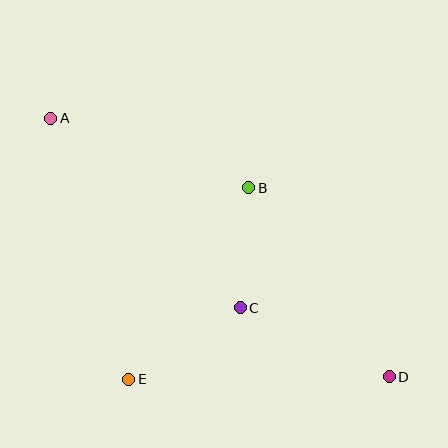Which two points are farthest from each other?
Points A and D are farthest from each other.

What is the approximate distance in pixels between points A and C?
The distance between A and C is approximately 268 pixels.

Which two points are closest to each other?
Points B and C are closest to each other.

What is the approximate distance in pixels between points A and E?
The distance between A and E is approximately 273 pixels.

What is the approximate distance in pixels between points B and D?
The distance between B and D is approximately 235 pixels.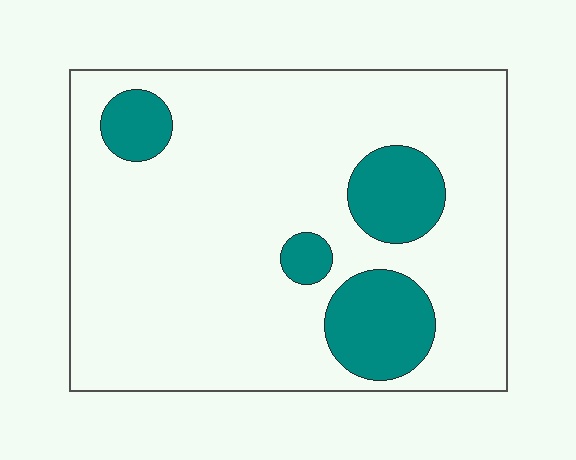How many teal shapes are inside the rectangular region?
4.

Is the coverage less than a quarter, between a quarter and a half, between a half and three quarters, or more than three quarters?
Less than a quarter.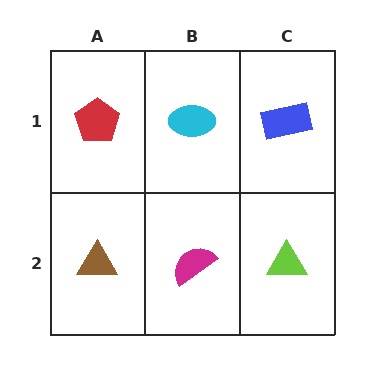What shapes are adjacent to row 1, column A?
A brown triangle (row 2, column A), a cyan ellipse (row 1, column B).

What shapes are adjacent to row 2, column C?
A blue rectangle (row 1, column C), a magenta semicircle (row 2, column B).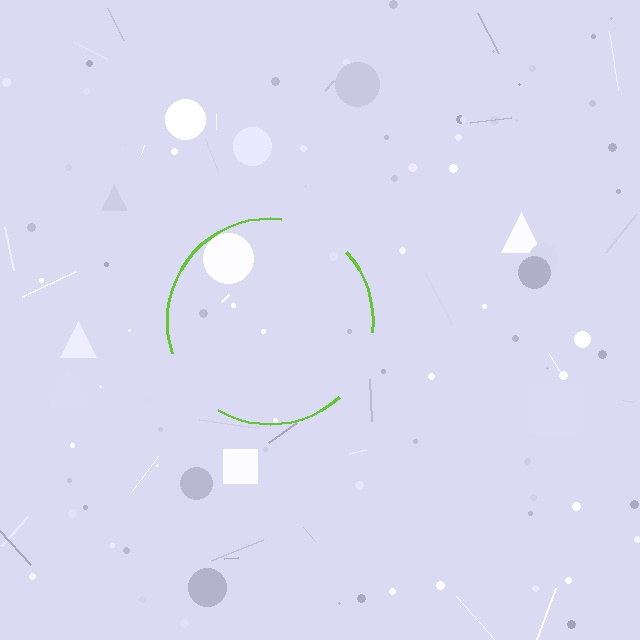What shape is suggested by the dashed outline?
The dashed outline suggests a circle.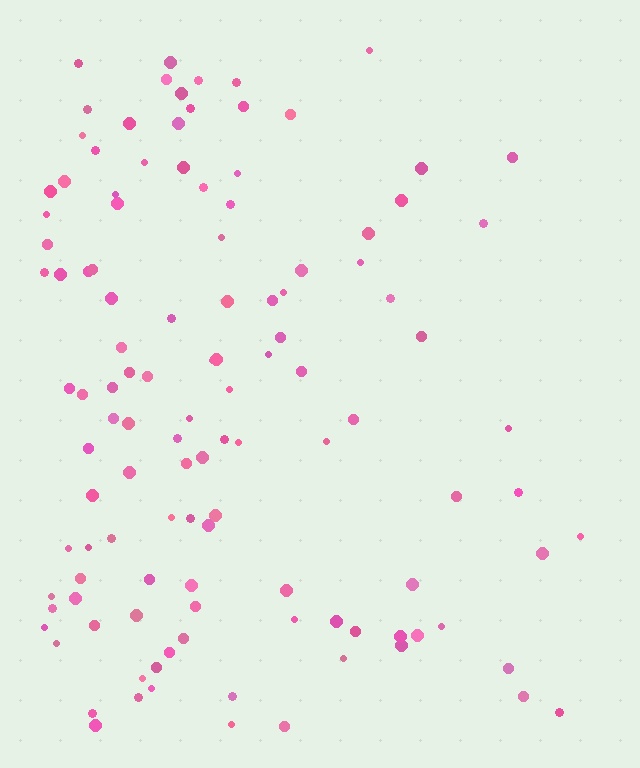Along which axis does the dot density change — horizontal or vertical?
Horizontal.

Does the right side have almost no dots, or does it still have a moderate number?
Still a moderate number, just noticeably fewer than the left.